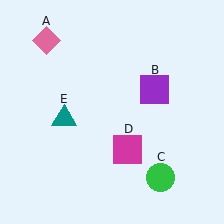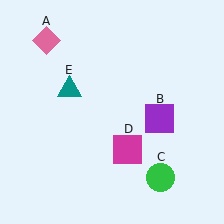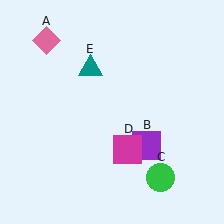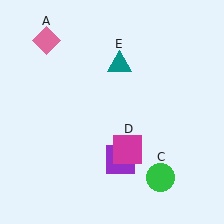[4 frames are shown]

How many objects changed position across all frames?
2 objects changed position: purple square (object B), teal triangle (object E).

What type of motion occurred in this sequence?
The purple square (object B), teal triangle (object E) rotated clockwise around the center of the scene.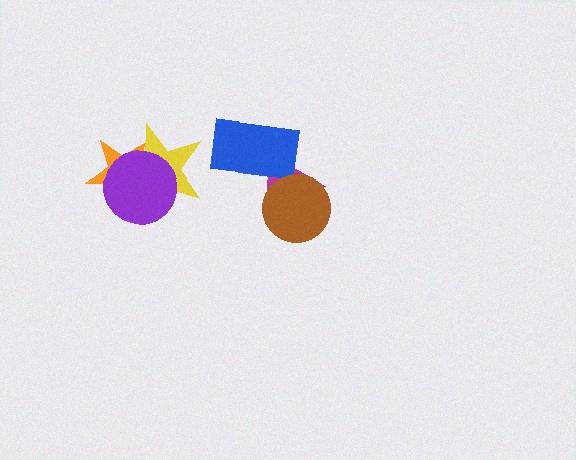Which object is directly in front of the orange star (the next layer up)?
The yellow star is directly in front of the orange star.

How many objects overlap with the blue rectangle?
1 object overlaps with the blue rectangle.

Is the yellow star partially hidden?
Yes, it is partially covered by another shape.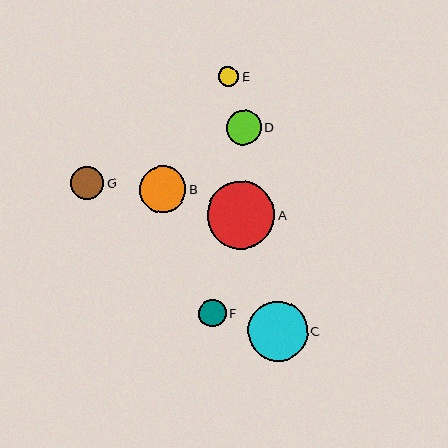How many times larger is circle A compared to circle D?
Circle A is approximately 1.9 times the size of circle D.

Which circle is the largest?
Circle A is the largest with a size of approximately 67 pixels.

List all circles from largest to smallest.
From largest to smallest: A, C, B, D, G, F, E.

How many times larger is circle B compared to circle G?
Circle B is approximately 1.4 times the size of circle G.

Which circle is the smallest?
Circle E is the smallest with a size of approximately 21 pixels.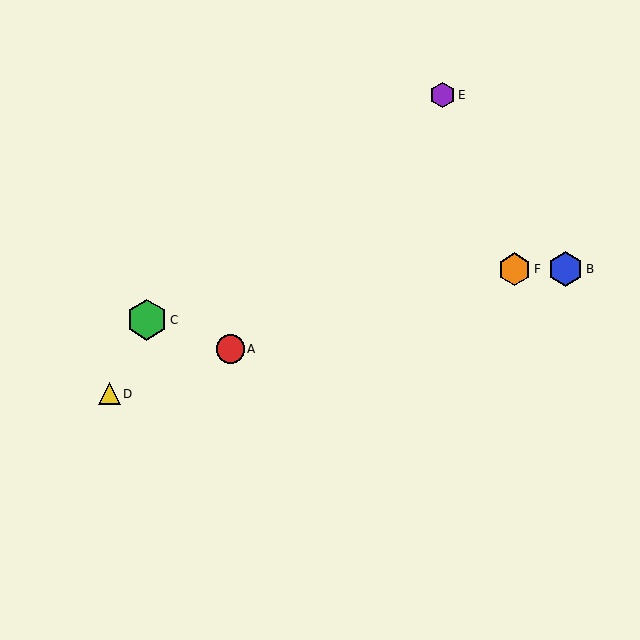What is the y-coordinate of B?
Object B is at y≈269.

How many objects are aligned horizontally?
2 objects (B, F) are aligned horizontally.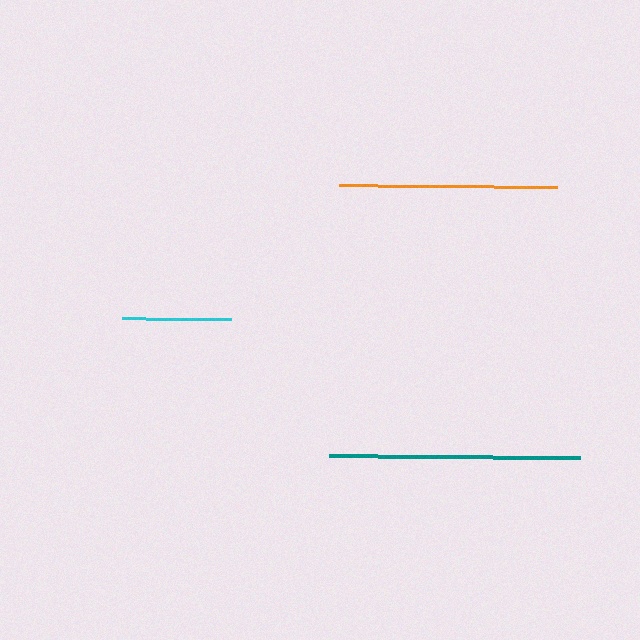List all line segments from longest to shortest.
From longest to shortest: teal, orange, cyan.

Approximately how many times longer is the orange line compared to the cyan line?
The orange line is approximately 2.0 times the length of the cyan line.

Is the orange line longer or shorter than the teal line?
The teal line is longer than the orange line.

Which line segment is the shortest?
The cyan line is the shortest at approximately 109 pixels.